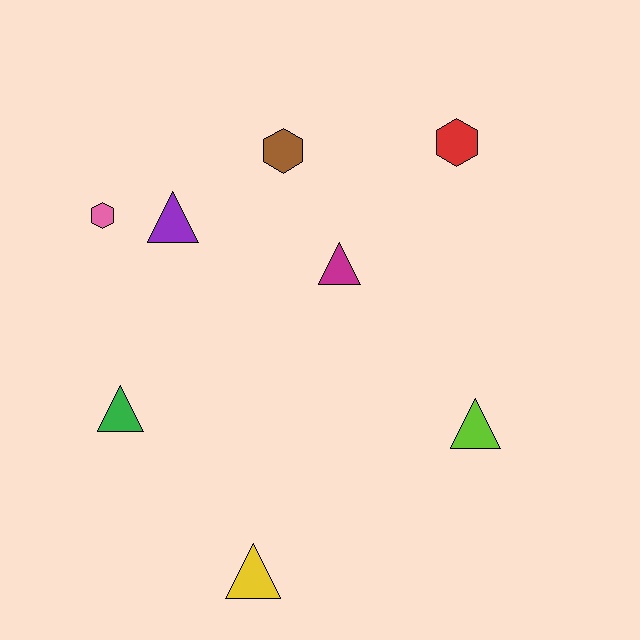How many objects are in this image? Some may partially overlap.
There are 8 objects.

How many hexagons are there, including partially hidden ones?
There are 3 hexagons.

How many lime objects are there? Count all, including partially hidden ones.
There is 1 lime object.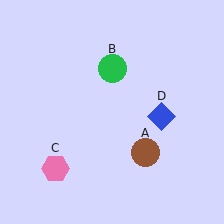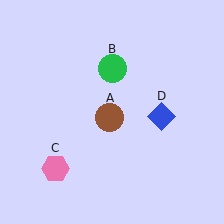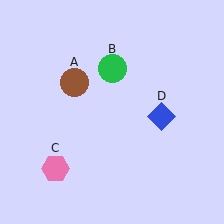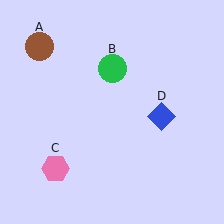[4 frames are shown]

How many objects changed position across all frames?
1 object changed position: brown circle (object A).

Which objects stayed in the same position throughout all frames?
Green circle (object B) and pink hexagon (object C) and blue diamond (object D) remained stationary.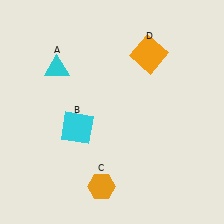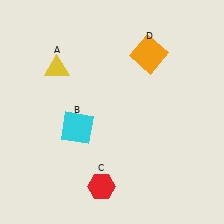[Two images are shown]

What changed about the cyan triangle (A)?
In Image 1, A is cyan. In Image 2, it changed to yellow.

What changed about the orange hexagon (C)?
In Image 1, C is orange. In Image 2, it changed to red.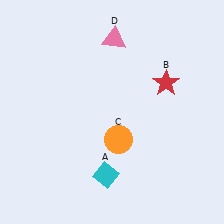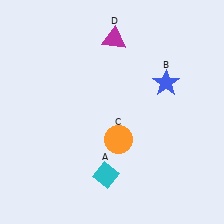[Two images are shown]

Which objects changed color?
B changed from red to blue. D changed from pink to magenta.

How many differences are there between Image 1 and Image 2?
There are 2 differences between the two images.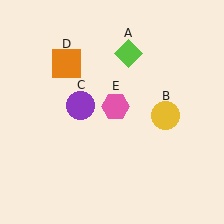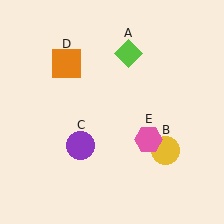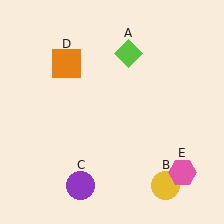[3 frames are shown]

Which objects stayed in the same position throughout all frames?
Lime diamond (object A) and orange square (object D) remained stationary.